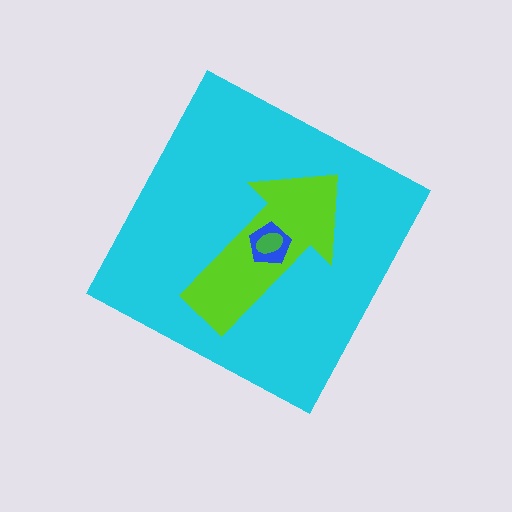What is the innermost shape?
The green ellipse.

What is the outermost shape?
The cyan diamond.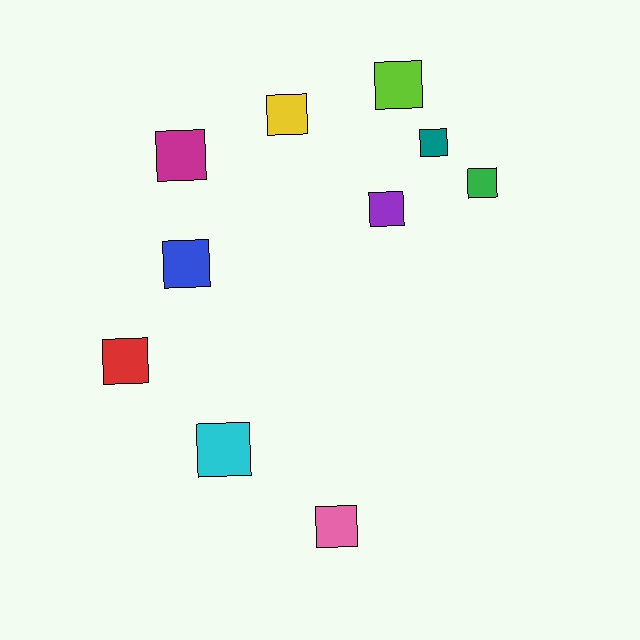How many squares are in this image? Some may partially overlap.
There are 10 squares.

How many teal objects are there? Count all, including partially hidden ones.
There is 1 teal object.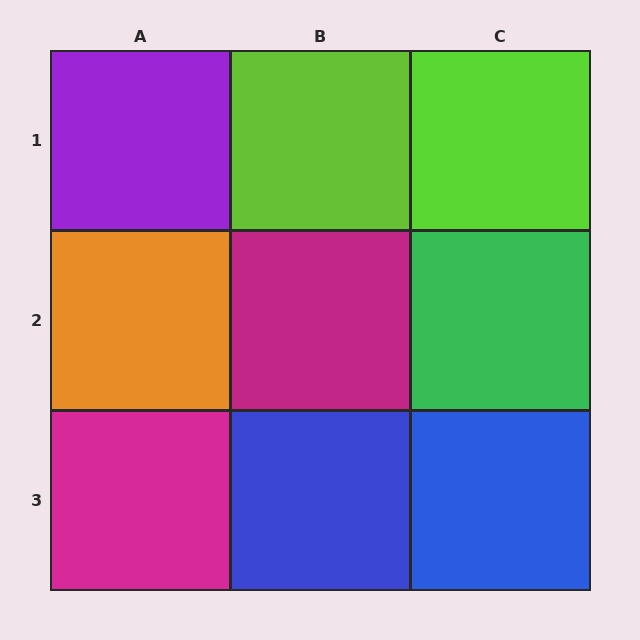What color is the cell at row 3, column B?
Blue.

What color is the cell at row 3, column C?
Blue.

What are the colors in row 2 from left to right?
Orange, magenta, green.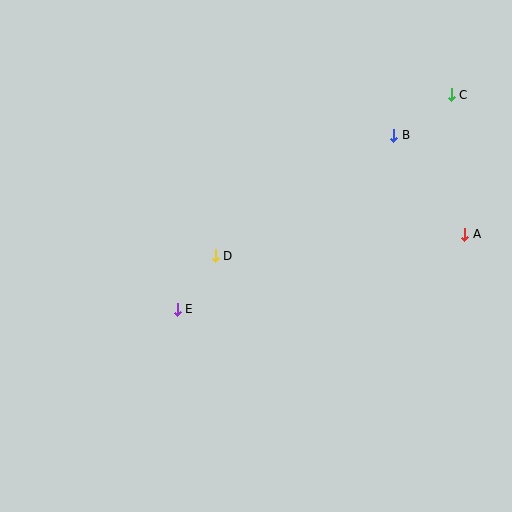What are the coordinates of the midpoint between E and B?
The midpoint between E and B is at (285, 222).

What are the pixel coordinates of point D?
Point D is at (215, 256).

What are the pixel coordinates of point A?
Point A is at (465, 234).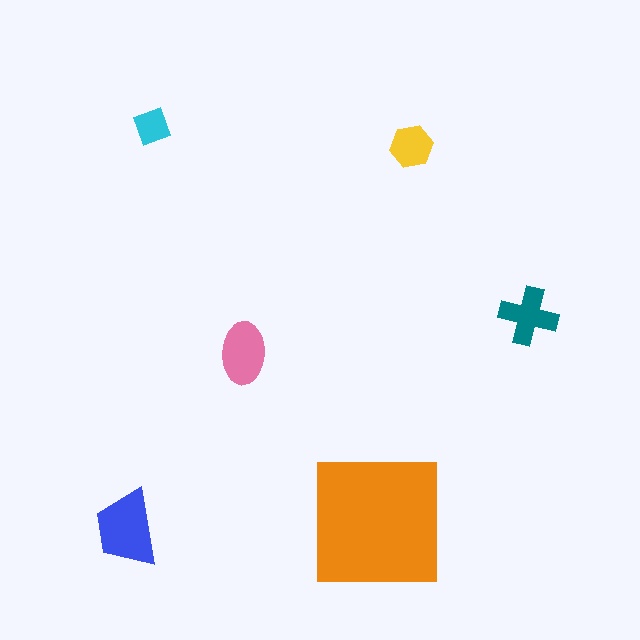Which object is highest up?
The cyan diamond is topmost.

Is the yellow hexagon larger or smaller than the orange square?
Smaller.